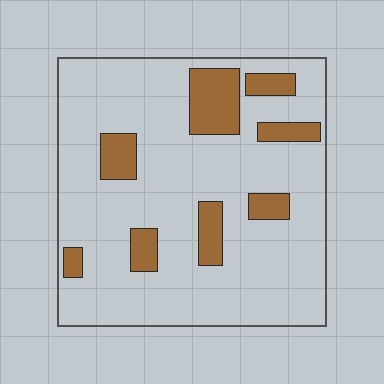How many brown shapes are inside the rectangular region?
8.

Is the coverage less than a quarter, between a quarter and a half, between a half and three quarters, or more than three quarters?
Less than a quarter.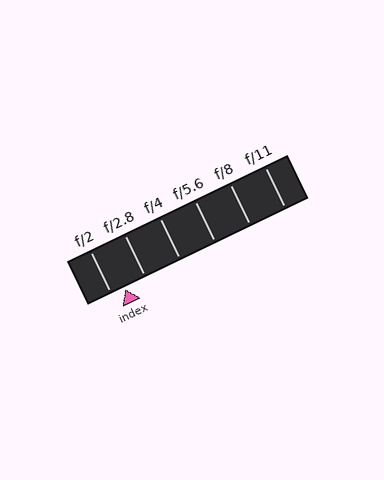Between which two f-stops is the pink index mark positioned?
The index mark is between f/2 and f/2.8.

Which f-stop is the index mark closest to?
The index mark is closest to f/2.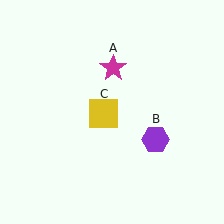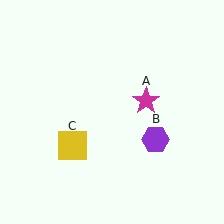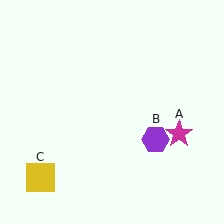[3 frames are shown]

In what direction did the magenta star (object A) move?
The magenta star (object A) moved down and to the right.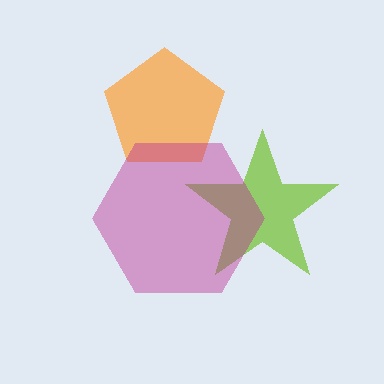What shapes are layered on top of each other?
The layered shapes are: a lime star, an orange pentagon, a magenta hexagon.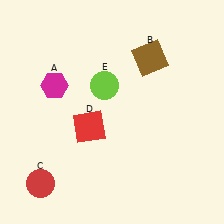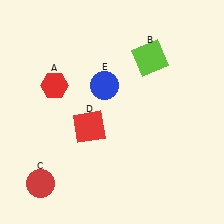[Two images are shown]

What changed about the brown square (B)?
In Image 1, B is brown. In Image 2, it changed to lime.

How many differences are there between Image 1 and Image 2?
There are 3 differences between the two images.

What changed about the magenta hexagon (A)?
In Image 1, A is magenta. In Image 2, it changed to red.